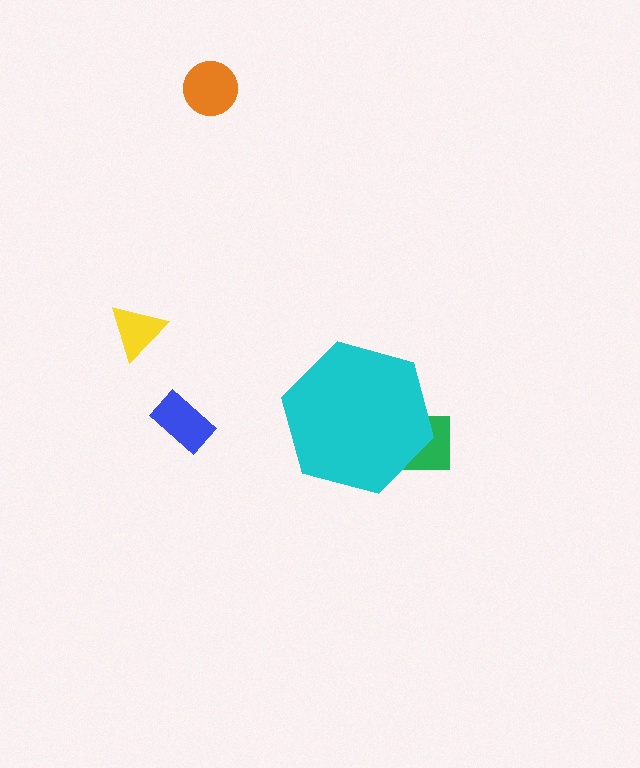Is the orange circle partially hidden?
No, the orange circle is fully visible.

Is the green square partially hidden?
Yes, the green square is partially hidden behind the cyan hexagon.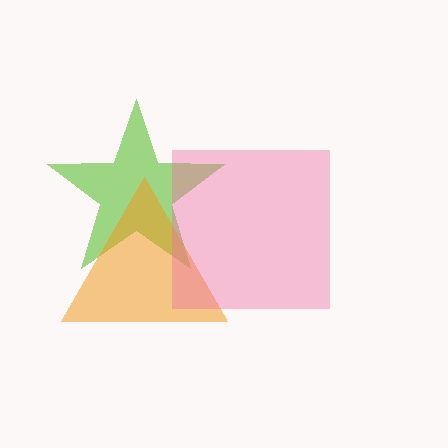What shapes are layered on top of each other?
The layered shapes are: a lime star, an orange triangle, a pink square.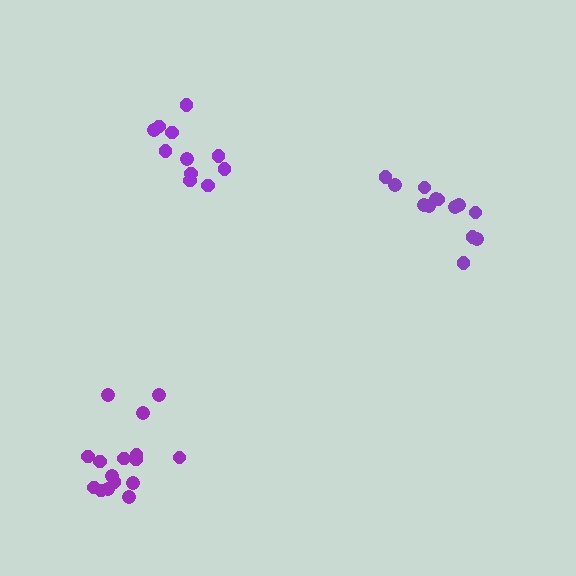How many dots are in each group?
Group 1: 12 dots, Group 2: 16 dots, Group 3: 13 dots (41 total).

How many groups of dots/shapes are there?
There are 3 groups.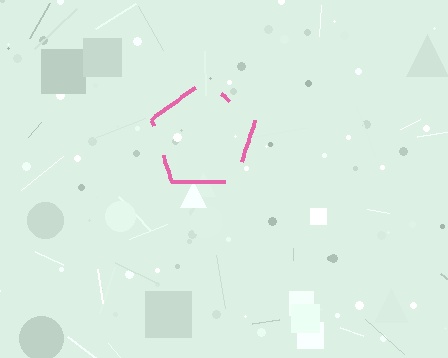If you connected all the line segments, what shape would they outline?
They would outline a pentagon.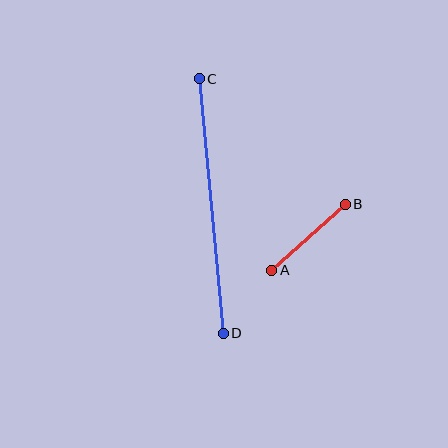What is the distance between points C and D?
The distance is approximately 255 pixels.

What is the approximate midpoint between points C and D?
The midpoint is at approximately (211, 206) pixels.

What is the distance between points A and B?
The distance is approximately 99 pixels.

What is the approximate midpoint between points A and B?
The midpoint is at approximately (309, 237) pixels.